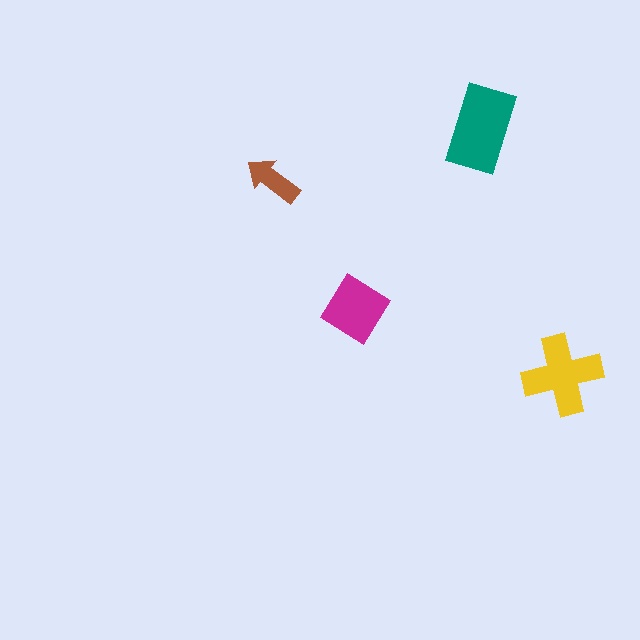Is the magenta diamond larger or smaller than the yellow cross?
Smaller.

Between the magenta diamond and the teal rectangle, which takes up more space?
The teal rectangle.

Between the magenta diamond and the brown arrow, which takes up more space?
The magenta diamond.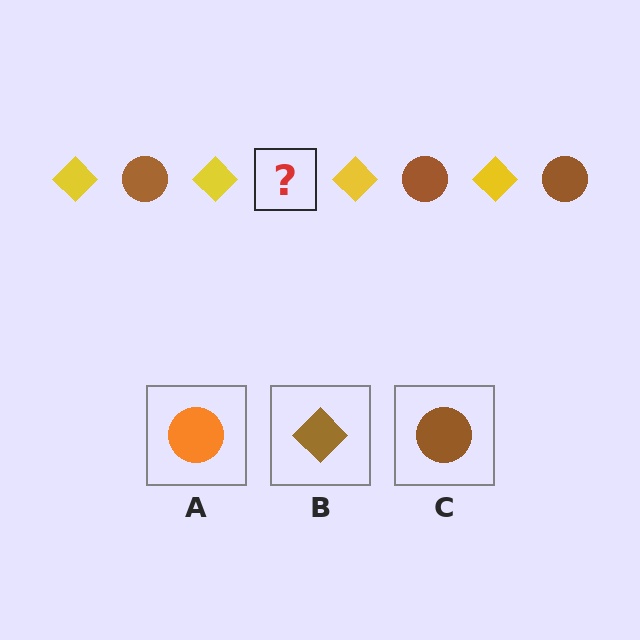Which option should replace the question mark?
Option C.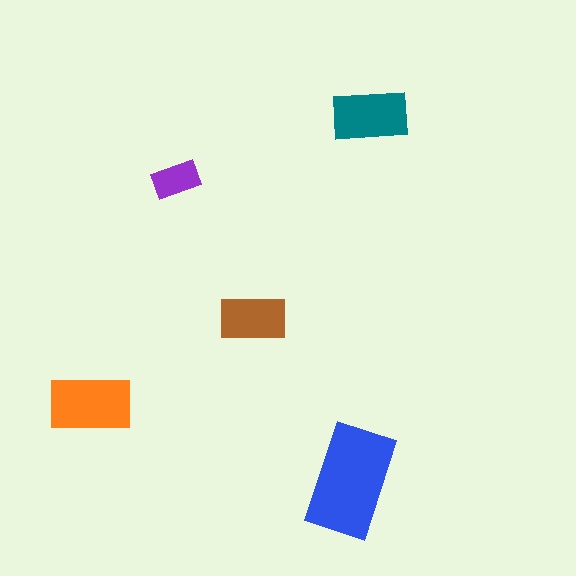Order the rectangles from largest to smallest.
the blue one, the orange one, the teal one, the brown one, the purple one.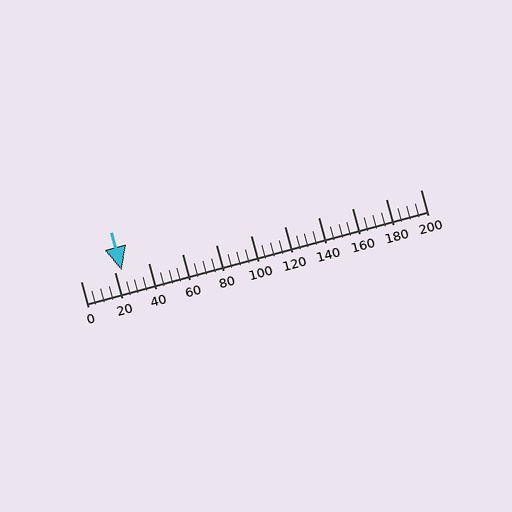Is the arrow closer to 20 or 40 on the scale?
The arrow is closer to 20.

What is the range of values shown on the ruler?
The ruler shows values from 0 to 200.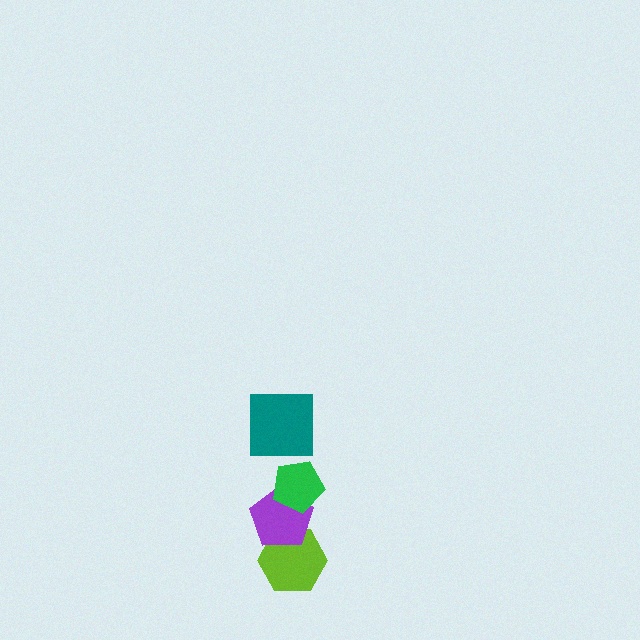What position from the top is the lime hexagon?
The lime hexagon is 4th from the top.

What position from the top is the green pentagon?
The green pentagon is 2nd from the top.